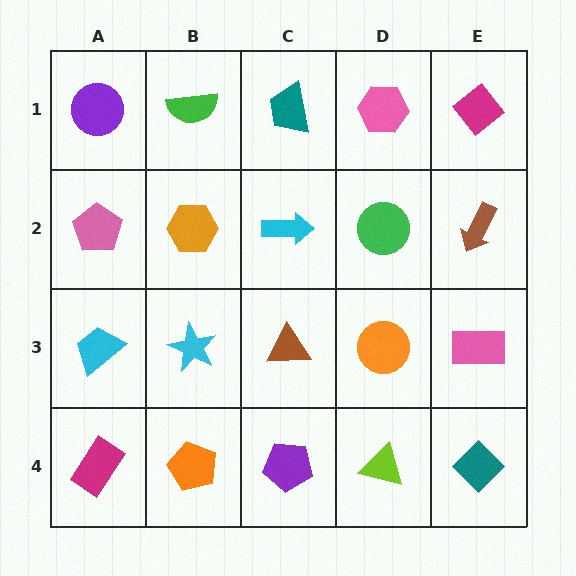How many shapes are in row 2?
5 shapes.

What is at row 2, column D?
A green circle.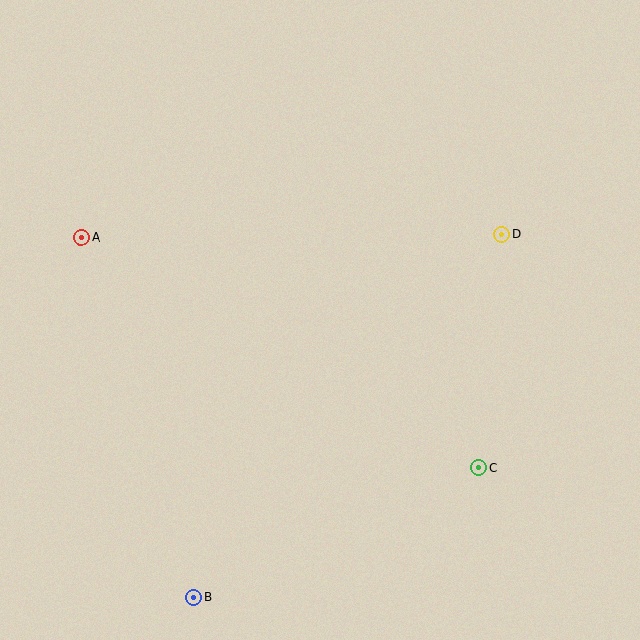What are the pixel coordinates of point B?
Point B is at (194, 597).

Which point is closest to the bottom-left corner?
Point B is closest to the bottom-left corner.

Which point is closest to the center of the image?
Point D at (501, 234) is closest to the center.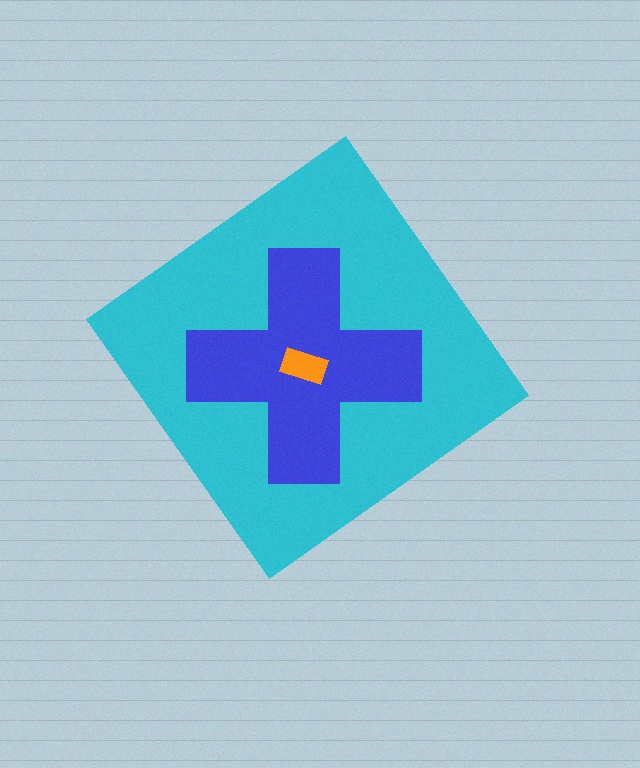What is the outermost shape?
The cyan diamond.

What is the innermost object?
The orange rectangle.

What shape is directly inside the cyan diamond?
The blue cross.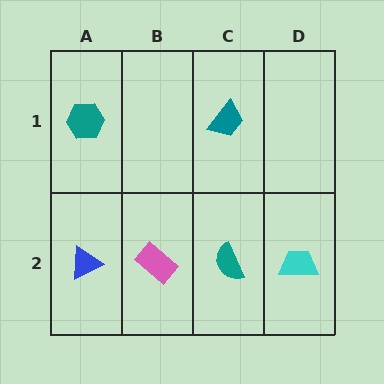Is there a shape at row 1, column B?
No, that cell is empty.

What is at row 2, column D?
A cyan trapezoid.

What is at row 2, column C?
A teal semicircle.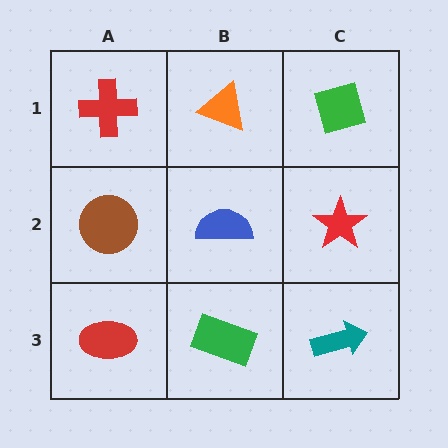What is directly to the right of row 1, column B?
A green square.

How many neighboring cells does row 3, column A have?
2.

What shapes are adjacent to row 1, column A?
A brown circle (row 2, column A), an orange triangle (row 1, column B).